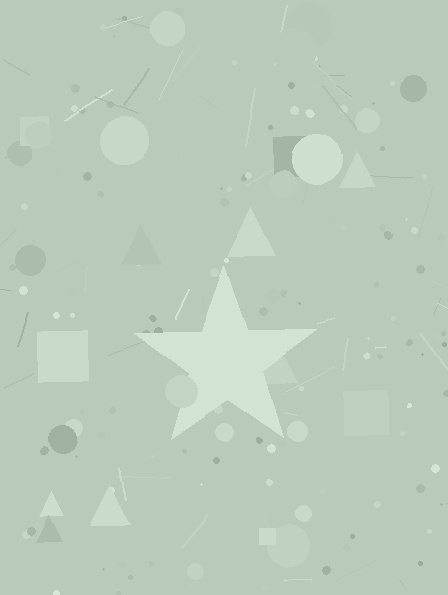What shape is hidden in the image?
A star is hidden in the image.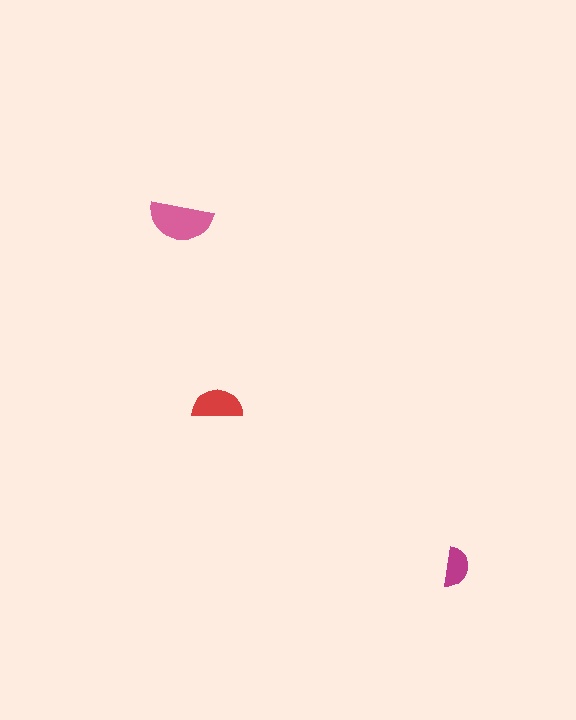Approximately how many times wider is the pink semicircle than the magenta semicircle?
About 1.5 times wider.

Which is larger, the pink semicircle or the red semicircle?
The pink one.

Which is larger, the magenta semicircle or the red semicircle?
The red one.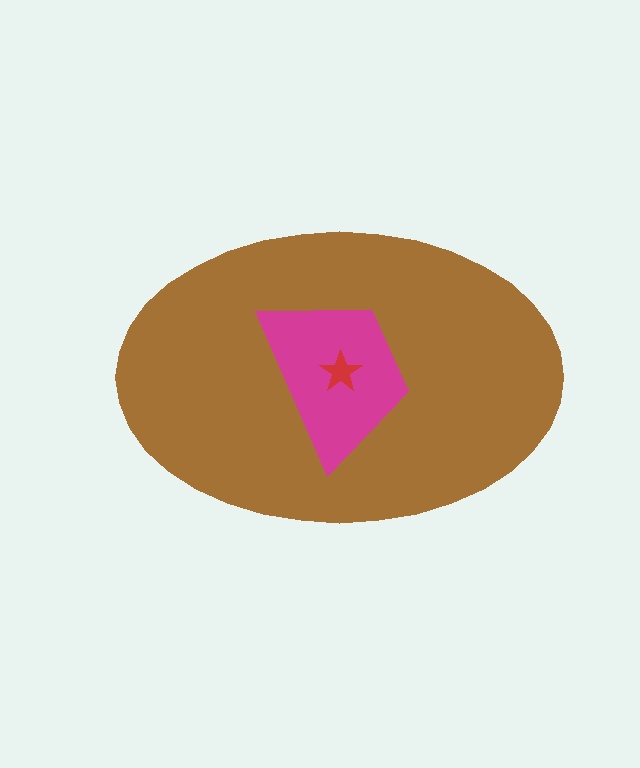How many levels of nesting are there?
3.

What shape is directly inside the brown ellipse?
The magenta trapezoid.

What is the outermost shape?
The brown ellipse.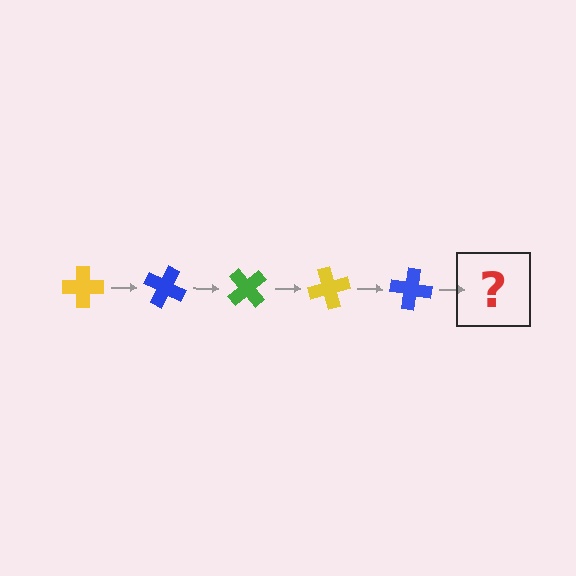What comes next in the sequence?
The next element should be a green cross, rotated 125 degrees from the start.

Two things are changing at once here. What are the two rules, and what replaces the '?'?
The two rules are that it rotates 25 degrees each step and the color cycles through yellow, blue, and green. The '?' should be a green cross, rotated 125 degrees from the start.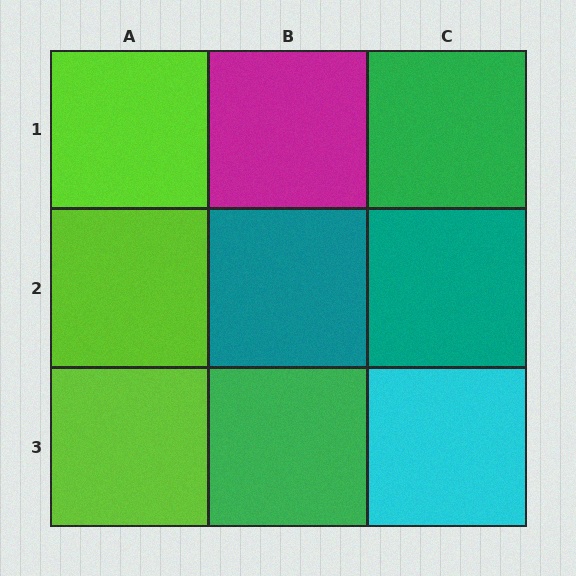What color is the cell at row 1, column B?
Magenta.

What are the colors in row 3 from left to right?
Lime, green, cyan.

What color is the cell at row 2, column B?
Teal.